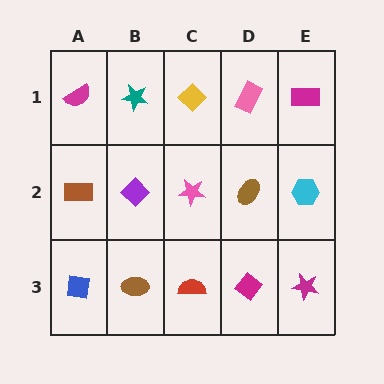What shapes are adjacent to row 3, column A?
A brown rectangle (row 2, column A), a brown ellipse (row 3, column B).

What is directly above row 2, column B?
A teal star.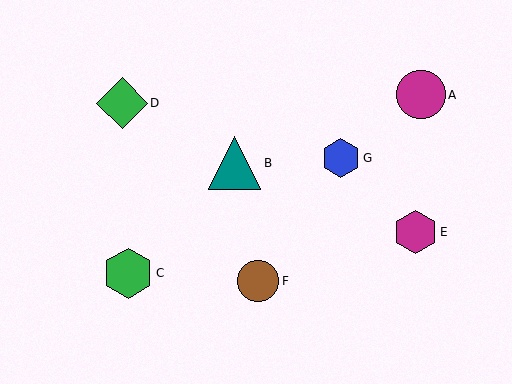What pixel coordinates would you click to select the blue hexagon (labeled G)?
Click at (341, 158) to select the blue hexagon G.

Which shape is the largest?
The teal triangle (labeled B) is the largest.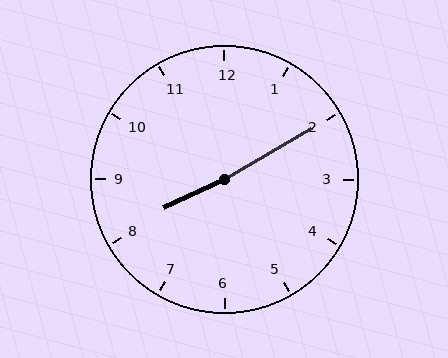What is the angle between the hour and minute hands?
Approximately 175 degrees.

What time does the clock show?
8:10.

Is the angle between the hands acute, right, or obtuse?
It is obtuse.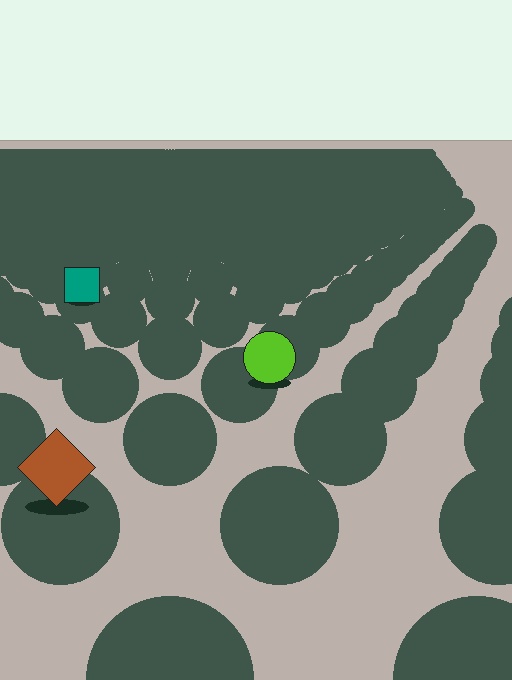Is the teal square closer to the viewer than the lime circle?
No. The lime circle is closer — you can tell from the texture gradient: the ground texture is coarser near it.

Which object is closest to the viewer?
The brown diamond is closest. The texture marks near it are larger and more spread out.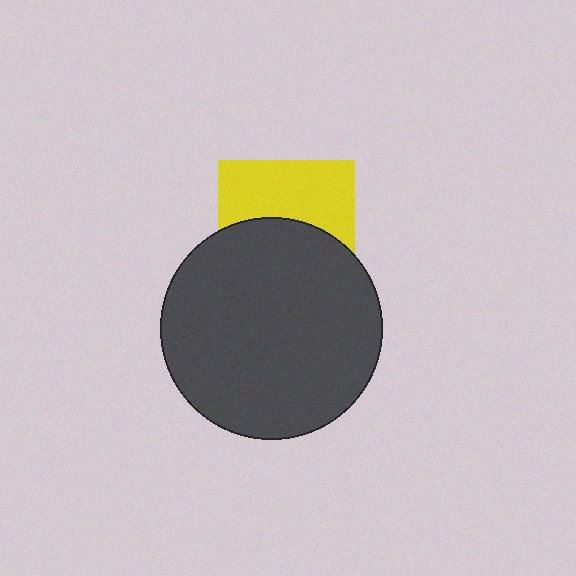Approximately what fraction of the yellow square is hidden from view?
Roughly 52% of the yellow square is hidden behind the dark gray circle.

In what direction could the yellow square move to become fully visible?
The yellow square could move up. That would shift it out from behind the dark gray circle entirely.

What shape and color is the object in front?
The object in front is a dark gray circle.